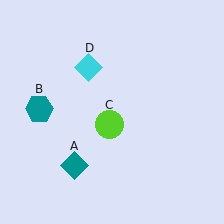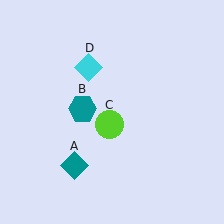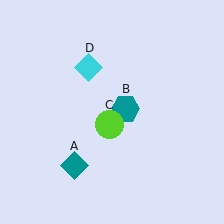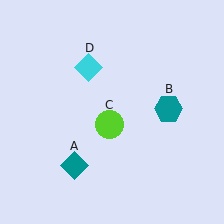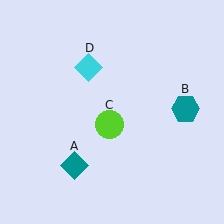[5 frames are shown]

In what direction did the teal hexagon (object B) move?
The teal hexagon (object B) moved right.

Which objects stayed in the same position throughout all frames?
Teal diamond (object A) and lime circle (object C) and cyan diamond (object D) remained stationary.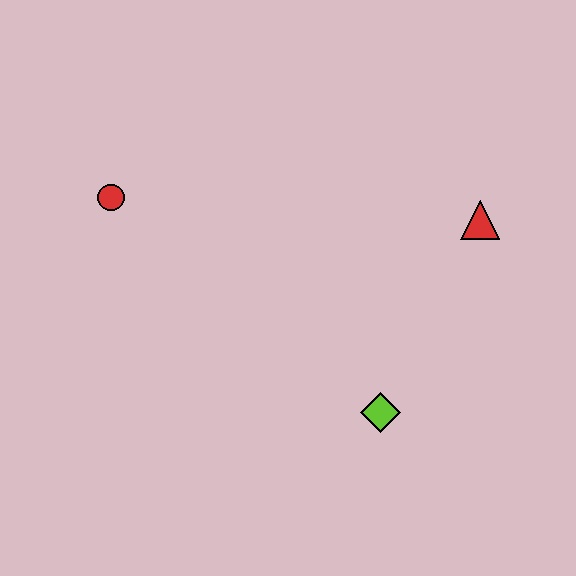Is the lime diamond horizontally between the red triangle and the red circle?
Yes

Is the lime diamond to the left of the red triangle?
Yes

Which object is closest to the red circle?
The lime diamond is closest to the red circle.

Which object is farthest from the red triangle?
The red circle is farthest from the red triangle.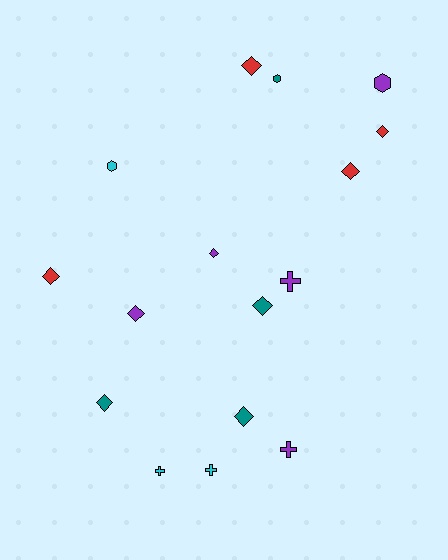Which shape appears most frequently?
Diamond, with 9 objects.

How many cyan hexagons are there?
There is 1 cyan hexagon.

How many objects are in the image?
There are 16 objects.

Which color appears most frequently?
Purple, with 5 objects.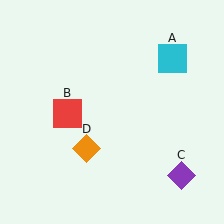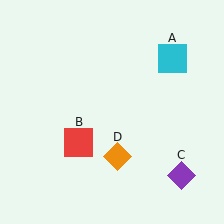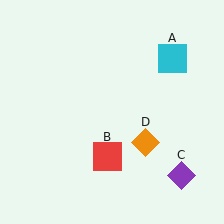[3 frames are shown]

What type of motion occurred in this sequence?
The red square (object B), orange diamond (object D) rotated counterclockwise around the center of the scene.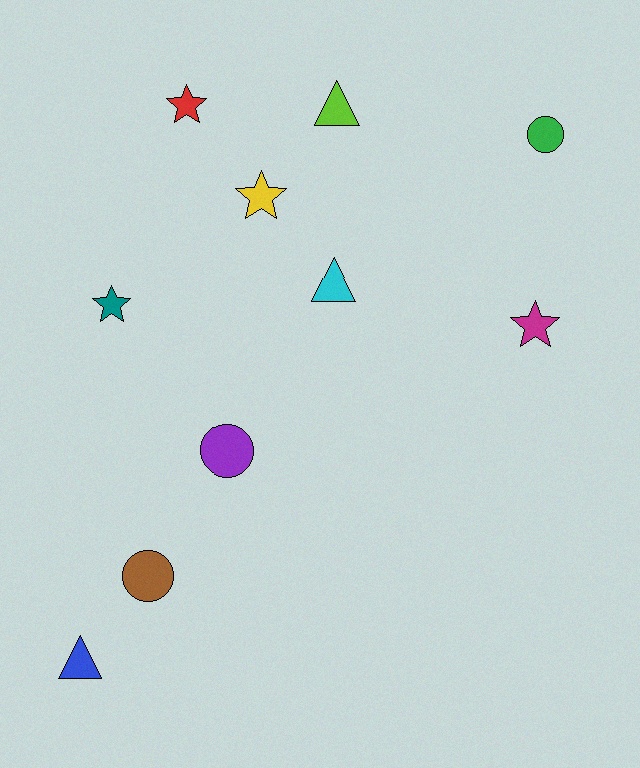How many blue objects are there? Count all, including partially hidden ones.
There is 1 blue object.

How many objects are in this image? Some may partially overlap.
There are 10 objects.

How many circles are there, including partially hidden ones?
There are 3 circles.